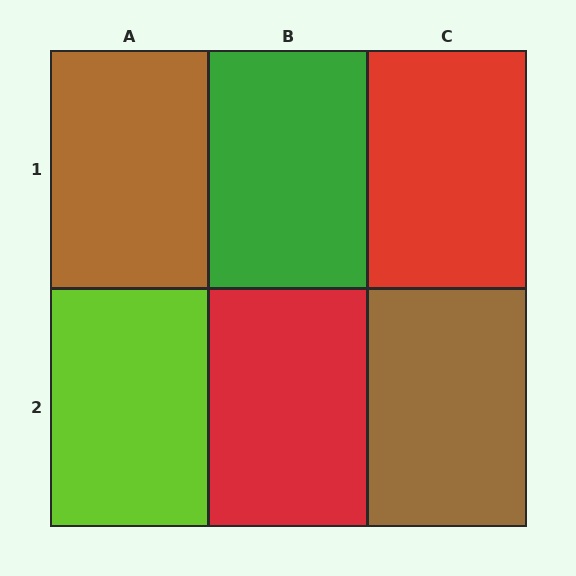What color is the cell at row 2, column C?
Brown.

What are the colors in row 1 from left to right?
Brown, green, red.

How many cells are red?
2 cells are red.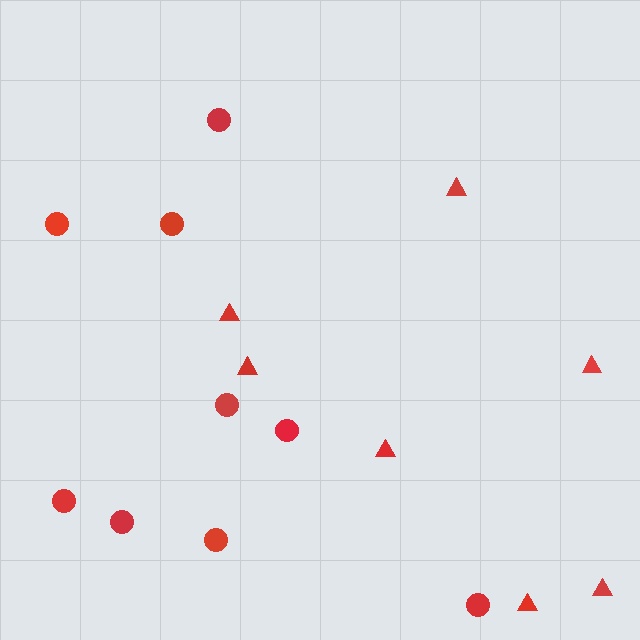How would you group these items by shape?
There are 2 groups: one group of triangles (7) and one group of circles (9).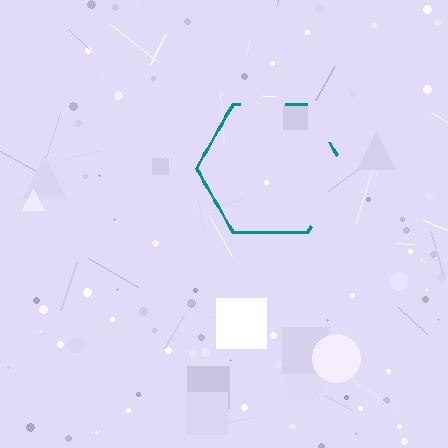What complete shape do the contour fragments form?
The contour fragments form a hexagon.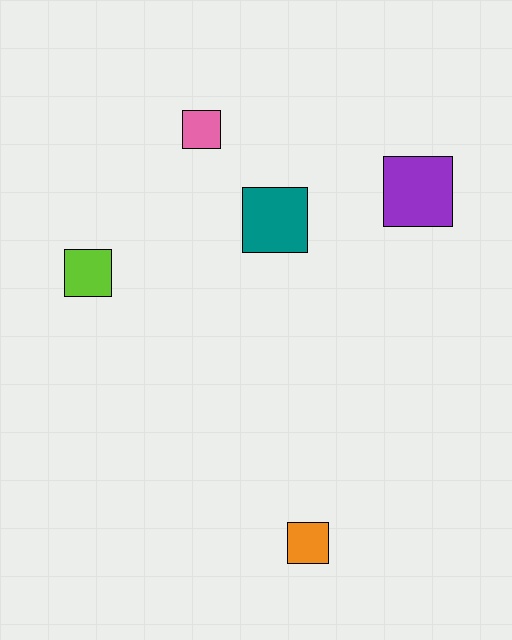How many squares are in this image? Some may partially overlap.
There are 5 squares.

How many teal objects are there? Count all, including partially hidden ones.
There is 1 teal object.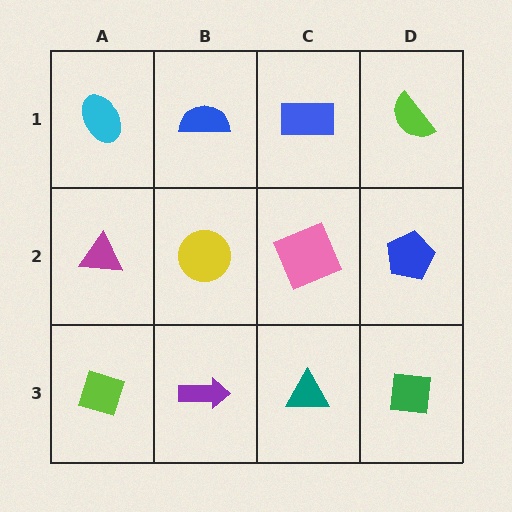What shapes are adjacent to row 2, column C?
A blue rectangle (row 1, column C), a teal triangle (row 3, column C), a yellow circle (row 2, column B), a blue pentagon (row 2, column D).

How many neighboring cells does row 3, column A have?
2.